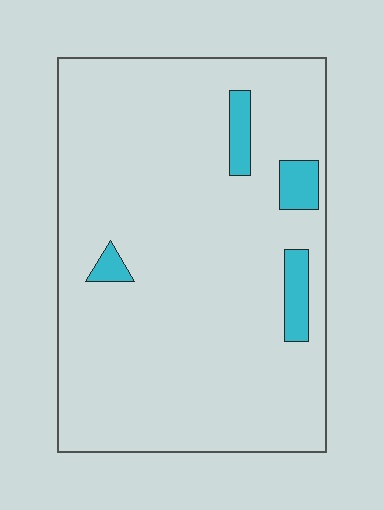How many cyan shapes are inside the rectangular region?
4.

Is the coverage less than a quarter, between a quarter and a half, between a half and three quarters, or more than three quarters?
Less than a quarter.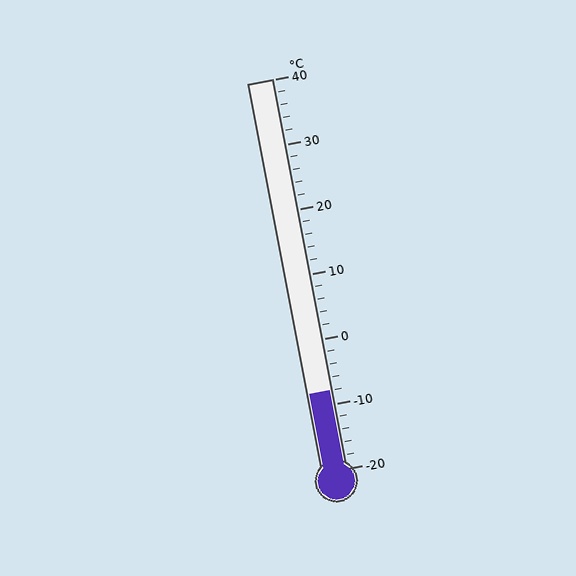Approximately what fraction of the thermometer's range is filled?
The thermometer is filled to approximately 20% of its range.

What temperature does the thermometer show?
The thermometer shows approximately -8°C.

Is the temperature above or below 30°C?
The temperature is below 30°C.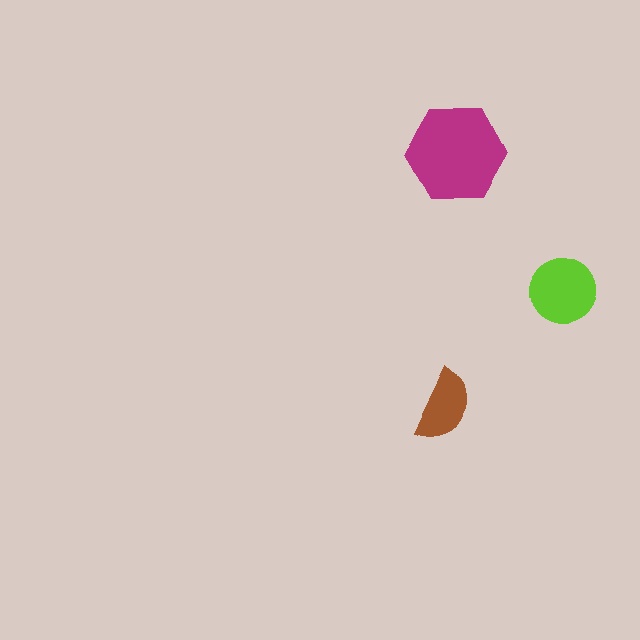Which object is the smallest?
The brown semicircle.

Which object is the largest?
The magenta hexagon.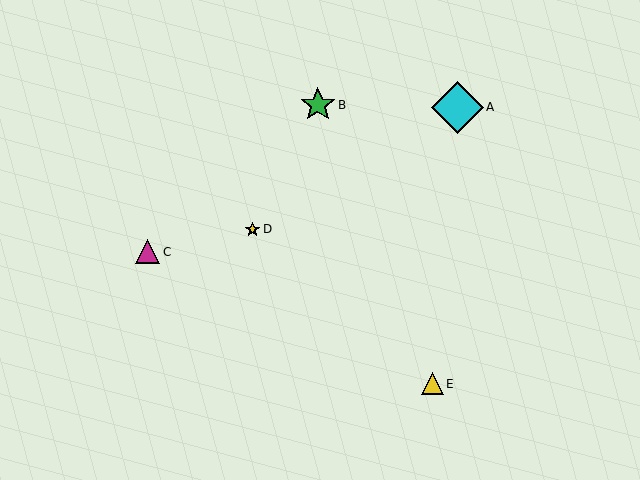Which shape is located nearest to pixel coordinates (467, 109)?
The cyan diamond (labeled A) at (457, 107) is nearest to that location.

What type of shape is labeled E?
Shape E is a yellow triangle.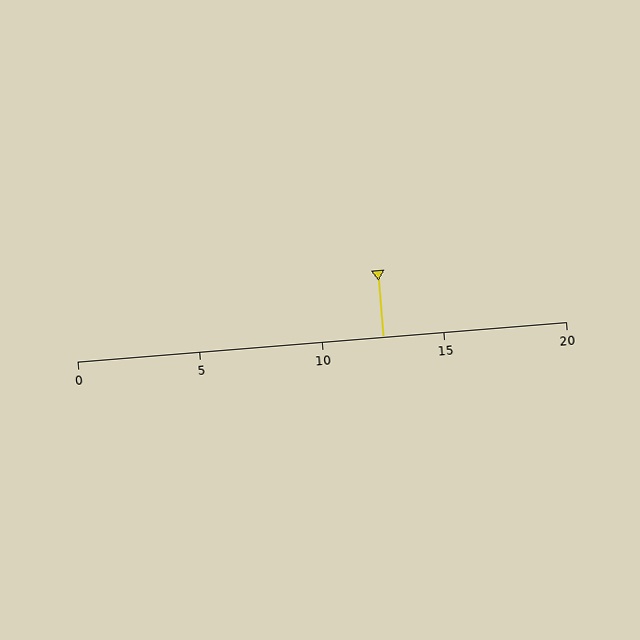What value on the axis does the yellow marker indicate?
The marker indicates approximately 12.5.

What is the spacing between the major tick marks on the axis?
The major ticks are spaced 5 apart.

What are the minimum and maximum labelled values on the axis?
The axis runs from 0 to 20.